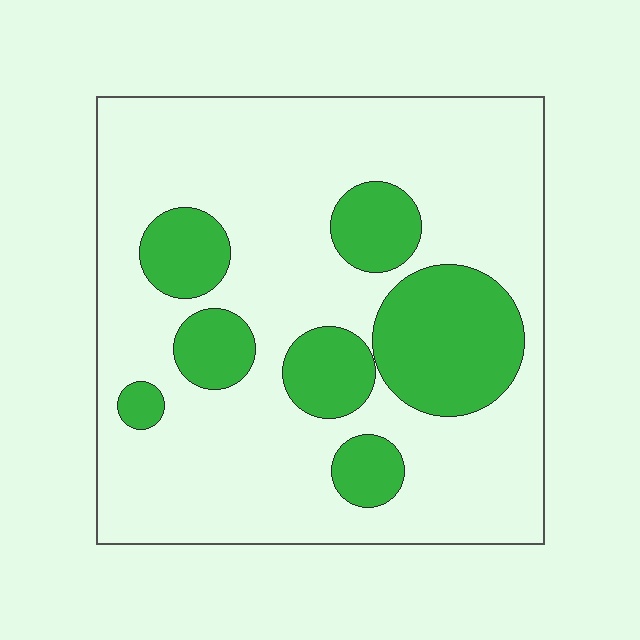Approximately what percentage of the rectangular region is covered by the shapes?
Approximately 25%.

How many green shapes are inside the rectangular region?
7.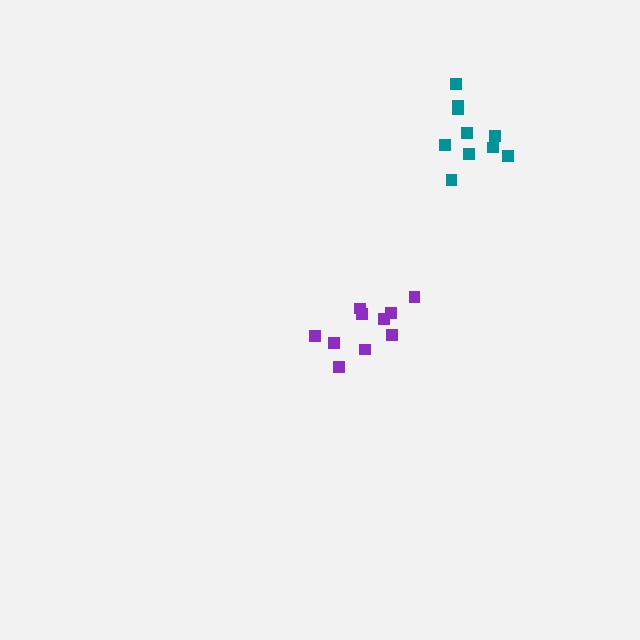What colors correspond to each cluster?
The clusters are colored: purple, teal.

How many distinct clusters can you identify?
There are 2 distinct clusters.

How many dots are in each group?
Group 1: 10 dots, Group 2: 10 dots (20 total).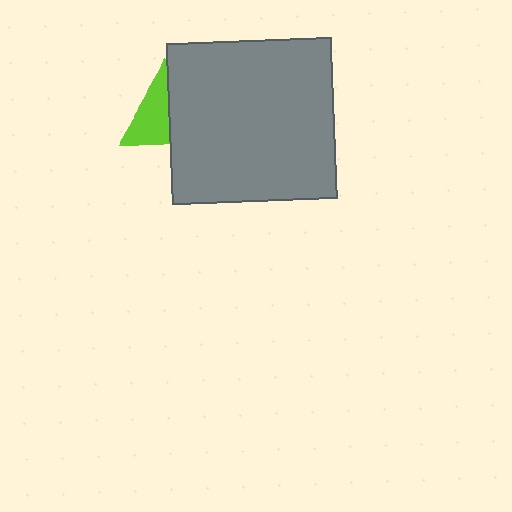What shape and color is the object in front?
The object in front is a gray rectangle.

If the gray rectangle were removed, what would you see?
You would see the complete lime triangle.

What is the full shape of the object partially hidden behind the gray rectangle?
The partially hidden object is a lime triangle.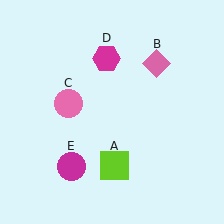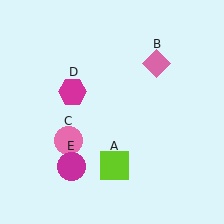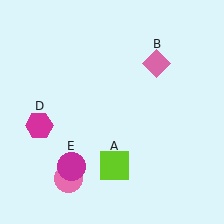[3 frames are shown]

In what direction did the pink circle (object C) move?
The pink circle (object C) moved down.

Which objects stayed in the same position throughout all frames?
Lime square (object A) and pink diamond (object B) and magenta circle (object E) remained stationary.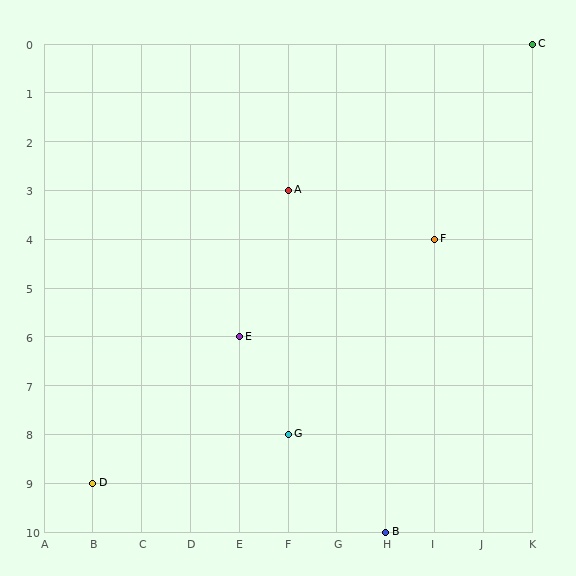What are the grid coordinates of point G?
Point G is at grid coordinates (F, 8).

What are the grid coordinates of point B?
Point B is at grid coordinates (H, 10).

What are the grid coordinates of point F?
Point F is at grid coordinates (I, 4).